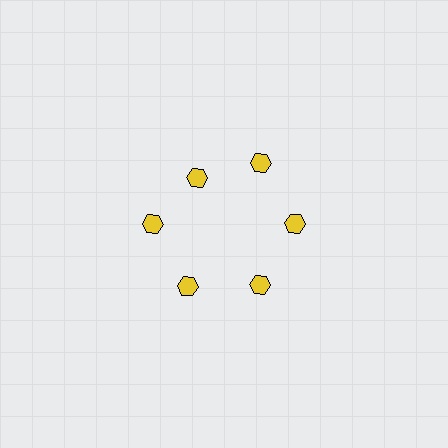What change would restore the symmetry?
The symmetry would be restored by moving it outward, back onto the ring so that all 6 hexagons sit at equal angles and equal distance from the center.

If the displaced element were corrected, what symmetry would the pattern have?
It would have 6-fold rotational symmetry — the pattern would map onto itself every 60 degrees.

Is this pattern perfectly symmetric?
No. The 6 yellow hexagons are arranged in a ring, but one element near the 11 o'clock position is pulled inward toward the center, breaking the 6-fold rotational symmetry.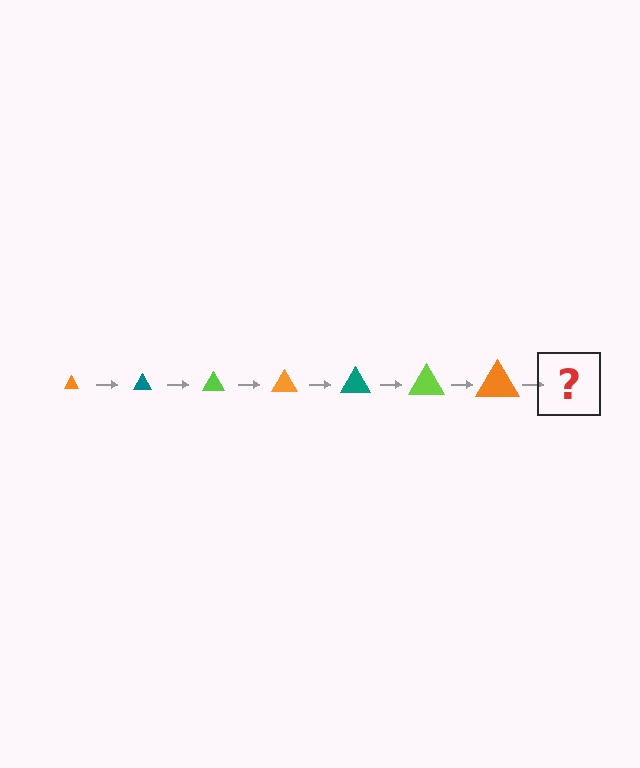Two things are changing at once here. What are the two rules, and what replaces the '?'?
The two rules are that the triangle grows larger each step and the color cycles through orange, teal, and lime. The '?' should be a teal triangle, larger than the previous one.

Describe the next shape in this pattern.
It should be a teal triangle, larger than the previous one.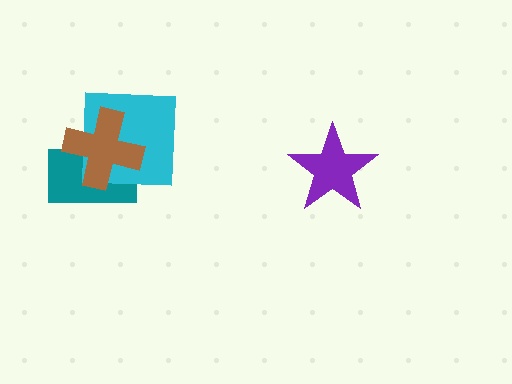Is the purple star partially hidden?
No, no other shape covers it.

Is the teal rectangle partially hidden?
Yes, it is partially covered by another shape.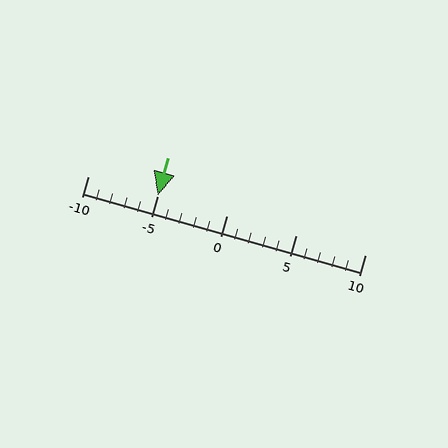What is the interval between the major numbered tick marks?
The major tick marks are spaced 5 units apart.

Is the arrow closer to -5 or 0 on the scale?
The arrow is closer to -5.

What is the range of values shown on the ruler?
The ruler shows values from -10 to 10.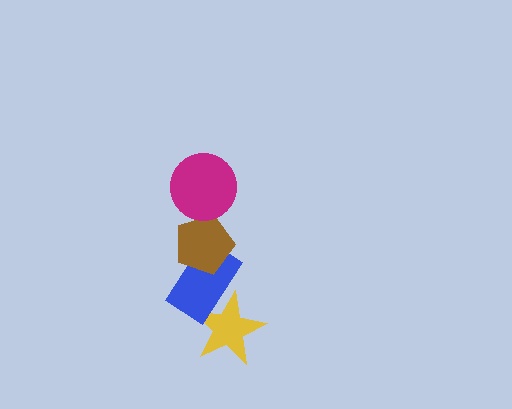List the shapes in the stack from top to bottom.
From top to bottom: the magenta circle, the brown pentagon, the blue rectangle, the yellow star.